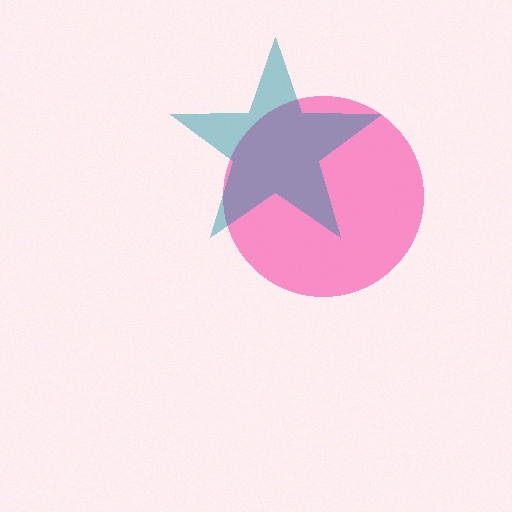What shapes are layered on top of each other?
The layered shapes are: a pink circle, a teal star.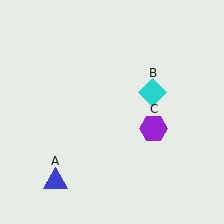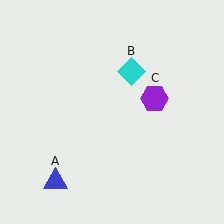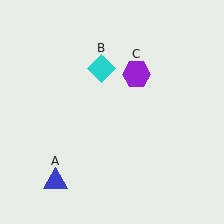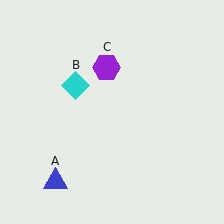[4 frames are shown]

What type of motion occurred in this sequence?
The cyan diamond (object B), purple hexagon (object C) rotated counterclockwise around the center of the scene.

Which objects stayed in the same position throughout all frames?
Blue triangle (object A) remained stationary.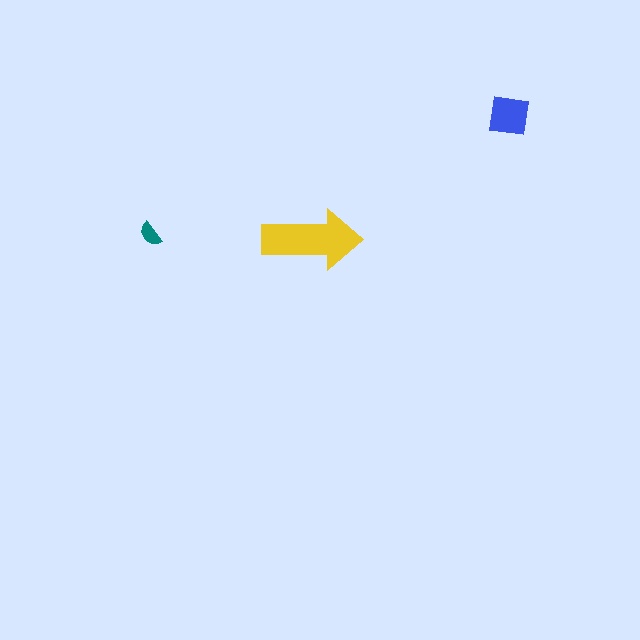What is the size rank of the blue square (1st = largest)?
2nd.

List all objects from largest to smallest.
The yellow arrow, the blue square, the teal semicircle.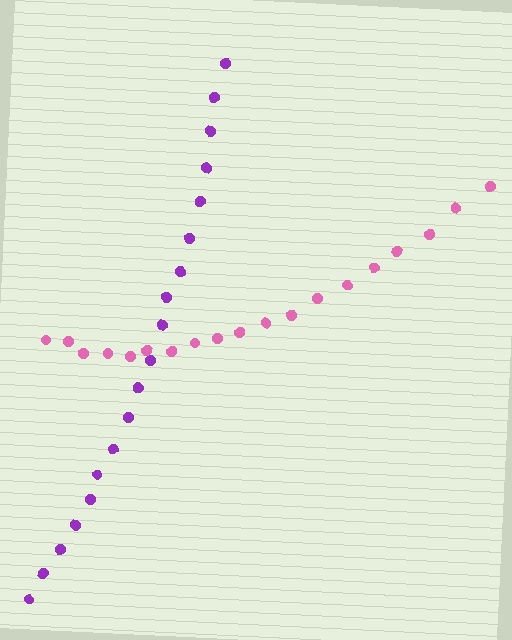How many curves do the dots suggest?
There are 2 distinct paths.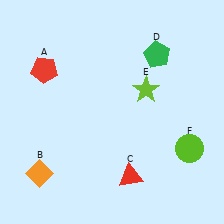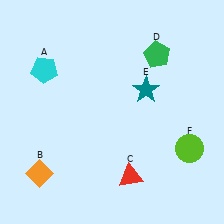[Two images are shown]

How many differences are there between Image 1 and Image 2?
There are 2 differences between the two images.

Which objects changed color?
A changed from red to cyan. E changed from lime to teal.